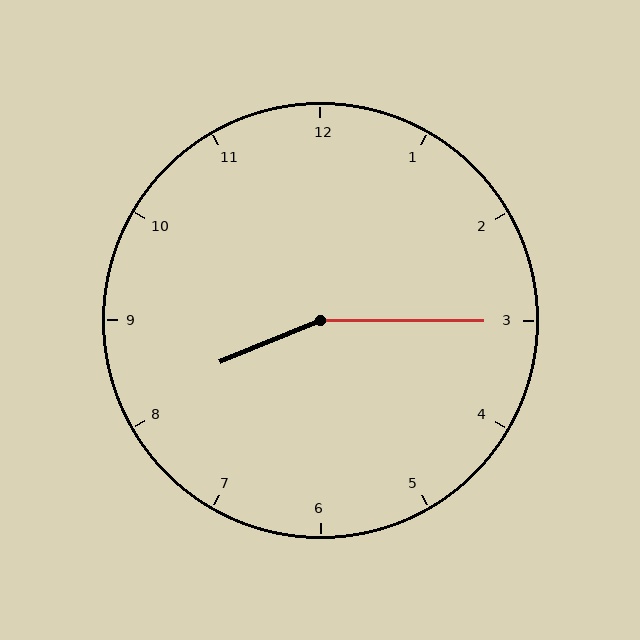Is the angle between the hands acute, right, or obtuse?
It is obtuse.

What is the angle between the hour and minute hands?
Approximately 158 degrees.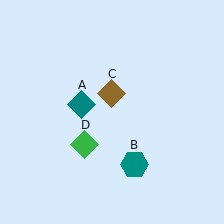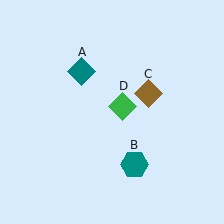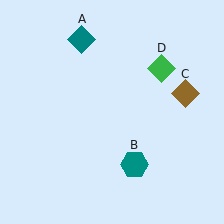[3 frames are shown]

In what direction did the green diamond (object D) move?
The green diamond (object D) moved up and to the right.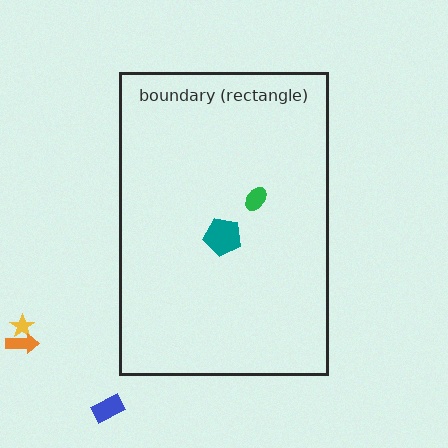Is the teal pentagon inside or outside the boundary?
Inside.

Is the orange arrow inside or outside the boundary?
Outside.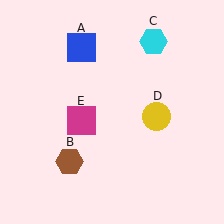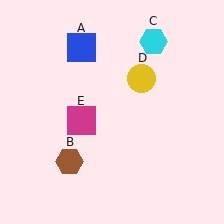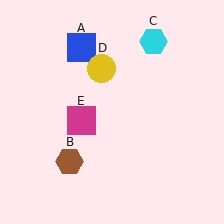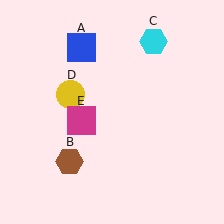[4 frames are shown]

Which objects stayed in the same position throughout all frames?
Blue square (object A) and brown hexagon (object B) and cyan hexagon (object C) and magenta square (object E) remained stationary.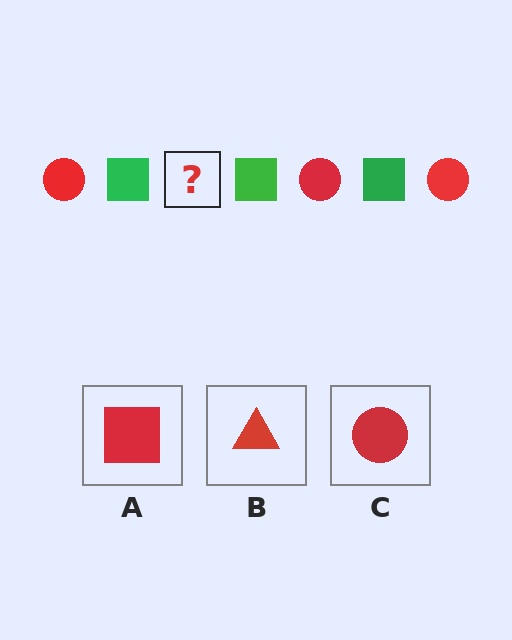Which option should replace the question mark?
Option C.